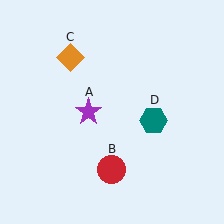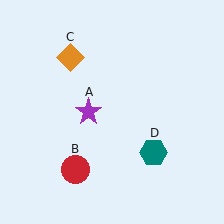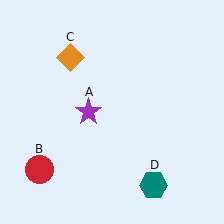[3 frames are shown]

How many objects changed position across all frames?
2 objects changed position: red circle (object B), teal hexagon (object D).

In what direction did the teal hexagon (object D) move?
The teal hexagon (object D) moved down.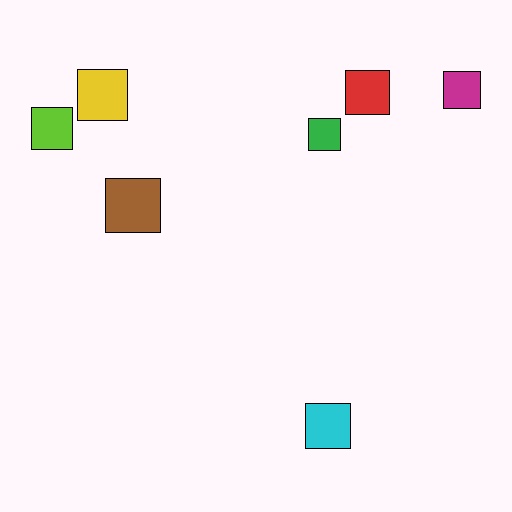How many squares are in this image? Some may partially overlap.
There are 7 squares.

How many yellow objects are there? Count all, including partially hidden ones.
There is 1 yellow object.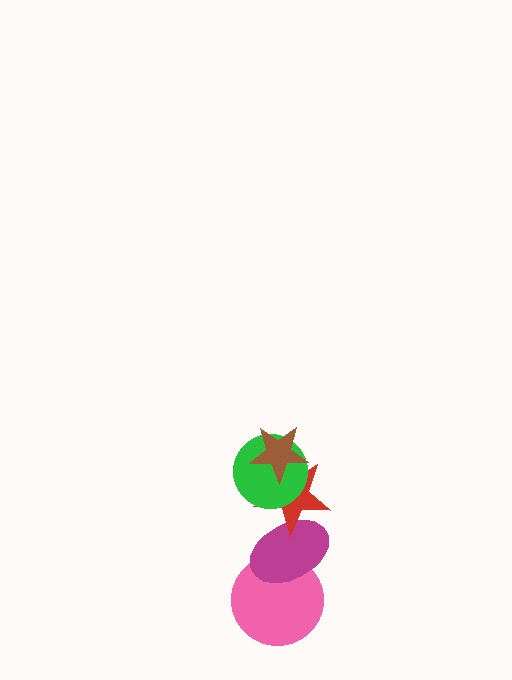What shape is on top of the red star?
The green circle is on top of the red star.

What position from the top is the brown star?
The brown star is 1st from the top.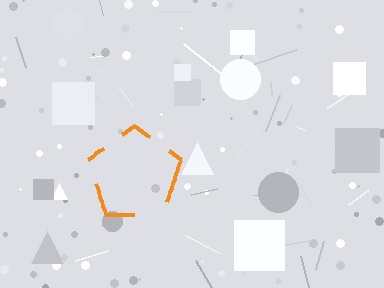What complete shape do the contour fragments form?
The contour fragments form a pentagon.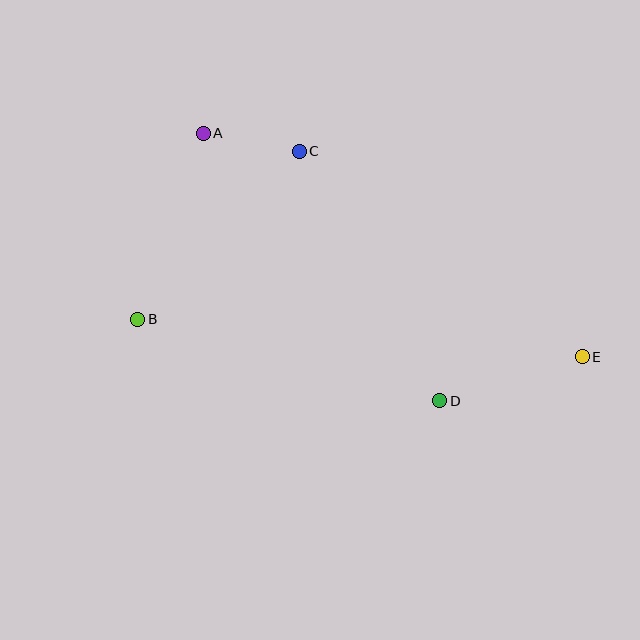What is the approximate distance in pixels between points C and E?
The distance between C and E is approximately 350 pixels.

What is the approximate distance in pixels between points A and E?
The distance between A and E is approximately 440 pixels.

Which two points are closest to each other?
Points A and C are closest to each other.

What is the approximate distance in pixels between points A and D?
The distance between A and D is approximately 357 pixels.